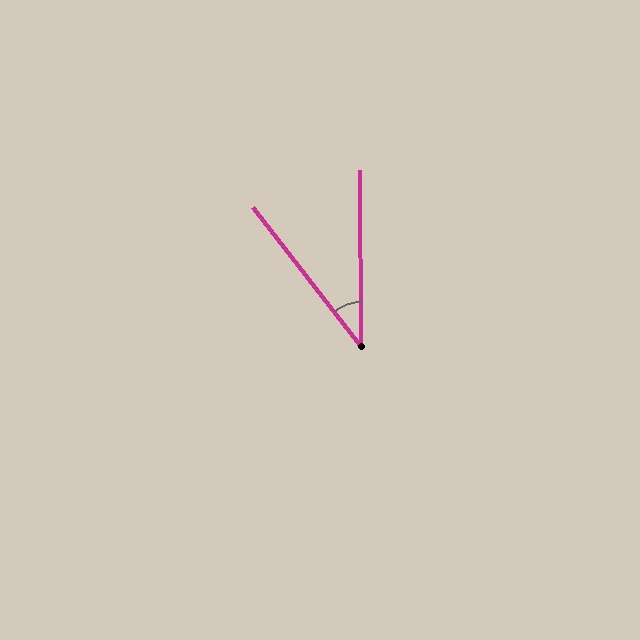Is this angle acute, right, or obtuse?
It is acute.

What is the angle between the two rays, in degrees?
Approximately 38 degrees.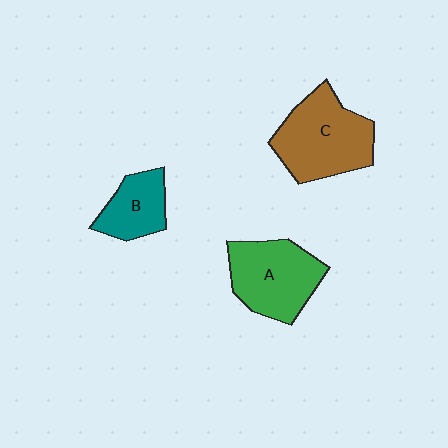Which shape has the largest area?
Shape C (brown).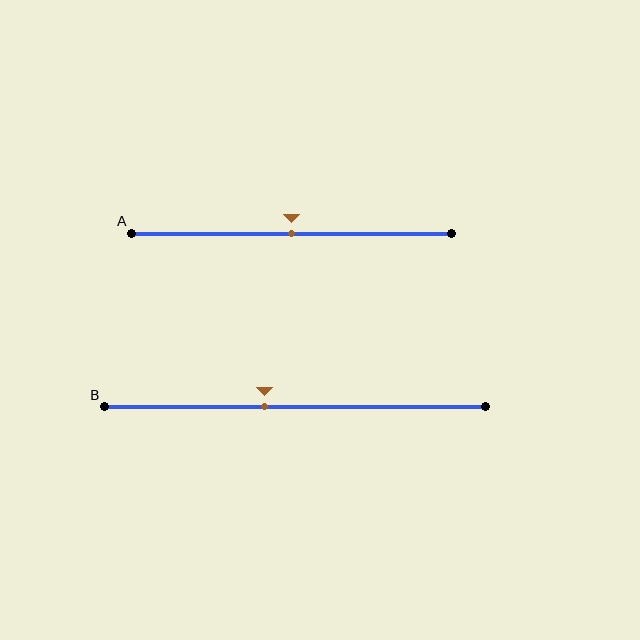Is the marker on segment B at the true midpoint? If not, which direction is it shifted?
No, the marker on segment B is shifted to the left by about 8% of the segment length.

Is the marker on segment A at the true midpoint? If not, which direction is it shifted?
Yes, the marker on segment A is at the true midpoint.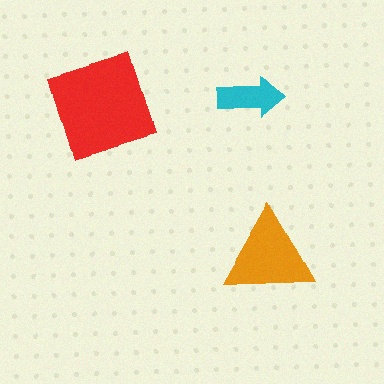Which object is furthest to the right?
The orange triangle is rightmost.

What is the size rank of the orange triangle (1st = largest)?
2nd.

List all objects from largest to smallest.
The red square, the orange triangle, the cyan arrow.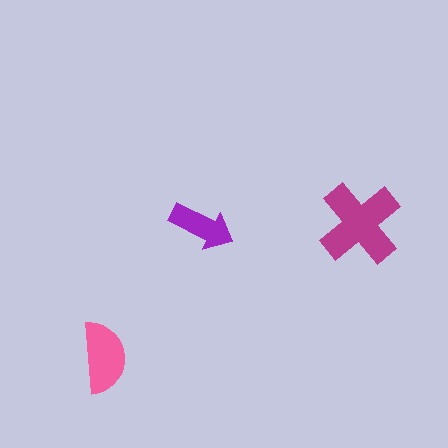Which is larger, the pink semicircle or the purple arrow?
The pink semicircle.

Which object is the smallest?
The purple arrow.